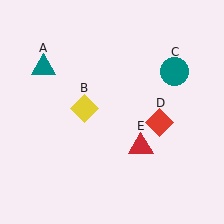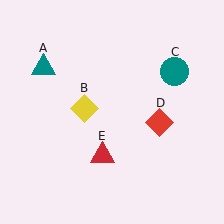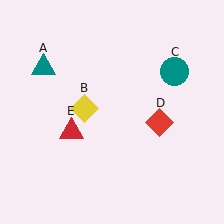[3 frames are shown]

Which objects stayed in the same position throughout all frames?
Teal triangle (object A) and yellow diamond (object B) and teal circle (object C) and red diamond (object D) remained stationary.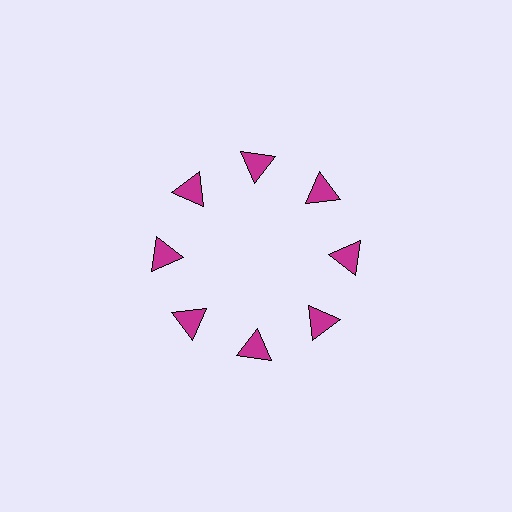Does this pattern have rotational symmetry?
Yes, this pattern has 8-fold rotational symmetry. It looks the same after rotating 45 degrees around the center.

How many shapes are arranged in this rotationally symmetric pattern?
There are 8 shapes, arranged in 8 groups of 1.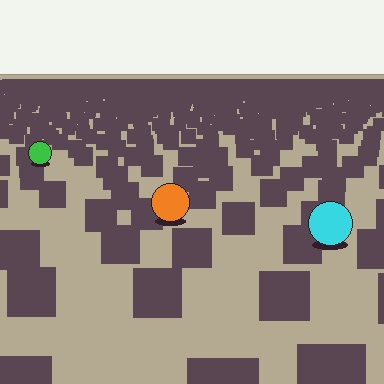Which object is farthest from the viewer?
The green circle is farthest from the viewer. It appears smaller and the ground texture around it is denser.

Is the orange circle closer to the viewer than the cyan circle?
No. The cyan circle is closer — you can tell from the texture gradient: the ground texture is coarser near it.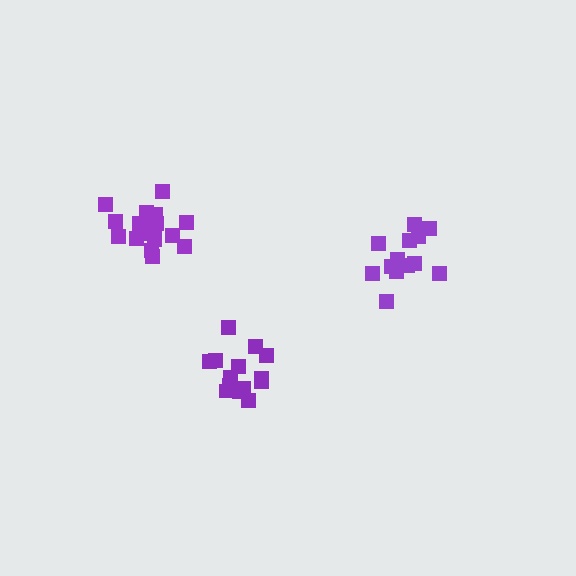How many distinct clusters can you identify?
There are 3 distinct clusters.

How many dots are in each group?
Group 1: 13 dots, Group 2: 14 dots, Group 3: 17 dots (44 total).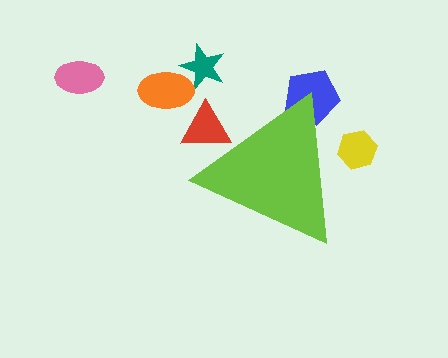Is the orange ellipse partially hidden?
No, the orange ellipse is fully visible.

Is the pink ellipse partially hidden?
No, the pink ellipse is fully visible.